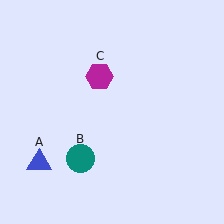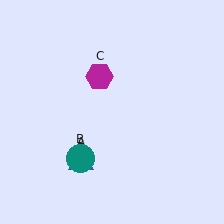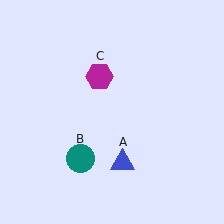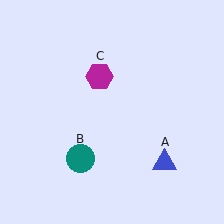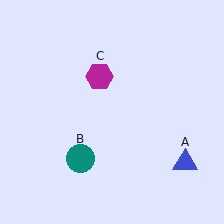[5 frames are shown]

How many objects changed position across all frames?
1 object changed position: blue triangle (object A).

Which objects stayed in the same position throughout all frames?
Teal circle (object B) and magenta hexagon (object C) remained stationary.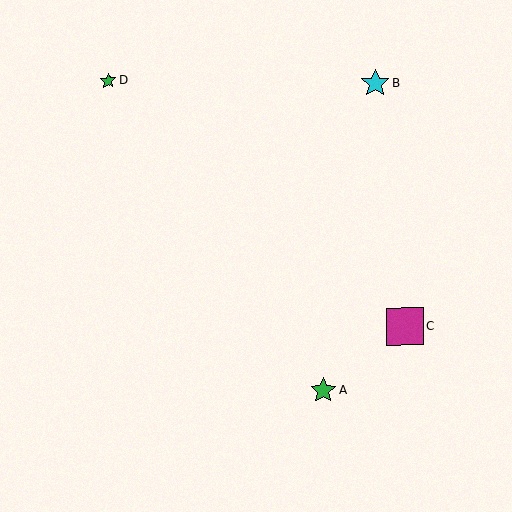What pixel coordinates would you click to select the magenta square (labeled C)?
Click at (405, 326) to select the magenta square C.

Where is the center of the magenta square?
The center of the magenta square is at (405, 326).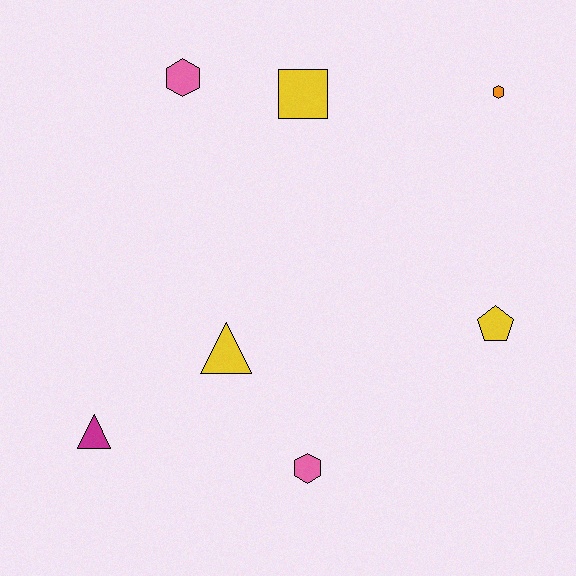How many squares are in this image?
There is 1 square.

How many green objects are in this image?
There are no green objects.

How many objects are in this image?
There are 7 objects.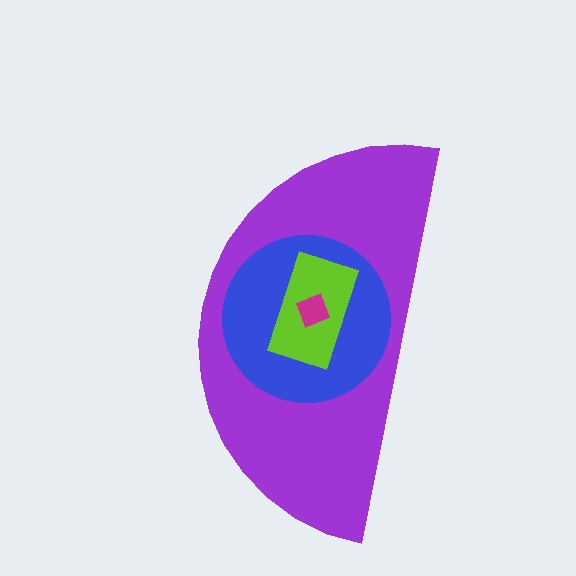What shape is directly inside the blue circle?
The lime rectangle.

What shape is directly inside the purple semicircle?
The blue circle.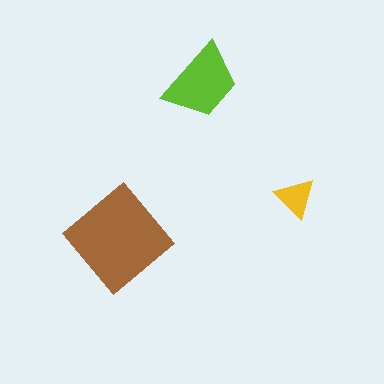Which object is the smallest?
The yellow triangle.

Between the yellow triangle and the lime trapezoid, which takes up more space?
The lime trapezoid.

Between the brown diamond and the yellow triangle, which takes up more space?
The brown diamond.